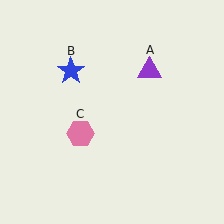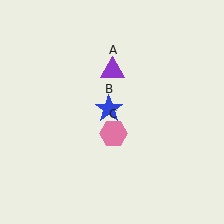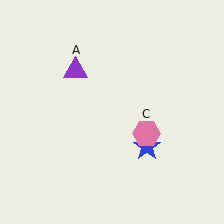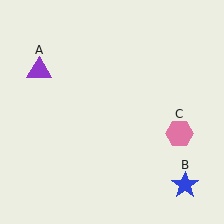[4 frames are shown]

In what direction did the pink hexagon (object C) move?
The pink hexagon (object C) moved right.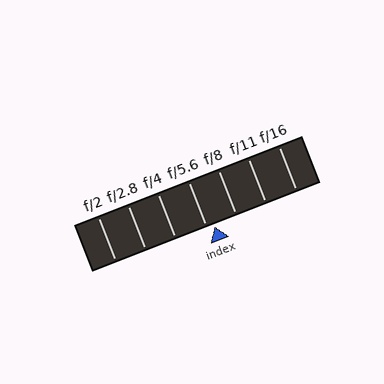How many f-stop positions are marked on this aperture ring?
There are 7 f-stop positions marked.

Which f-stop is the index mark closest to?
The index mark is closest to f/5.6.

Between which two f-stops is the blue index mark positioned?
The index mark is between f/5.6 and f/8.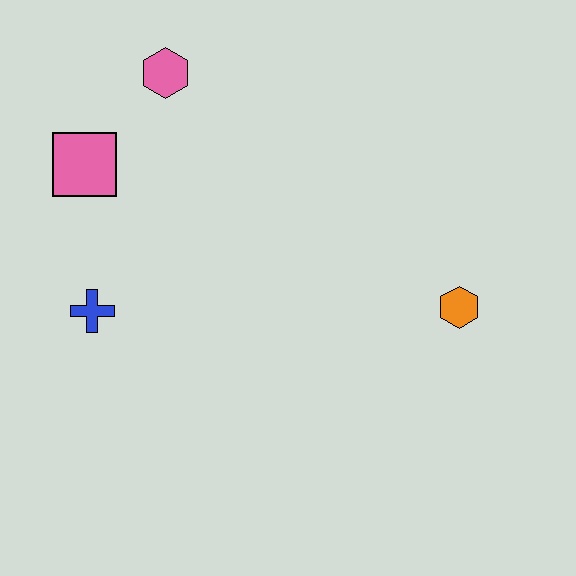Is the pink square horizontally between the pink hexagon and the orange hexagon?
No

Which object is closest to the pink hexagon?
The pink square is closest to the pink hexagon.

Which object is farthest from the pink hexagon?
The orange hexagon is farthest from the pink hexagon.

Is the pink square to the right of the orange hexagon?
No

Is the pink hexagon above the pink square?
Yes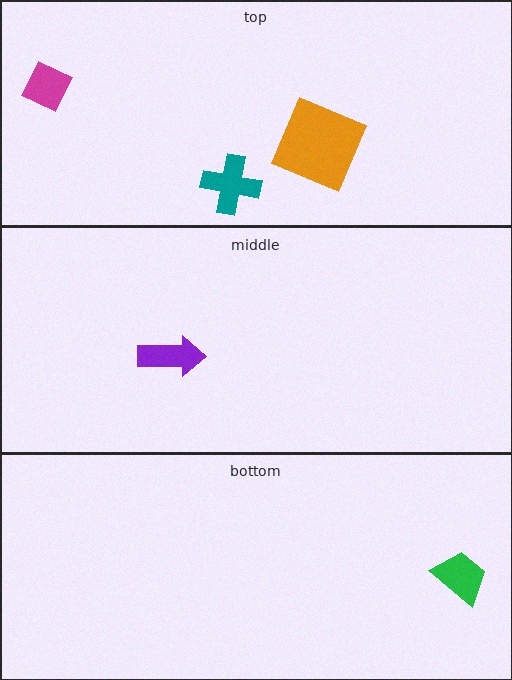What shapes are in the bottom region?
The green trapezoid.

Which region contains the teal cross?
The top region.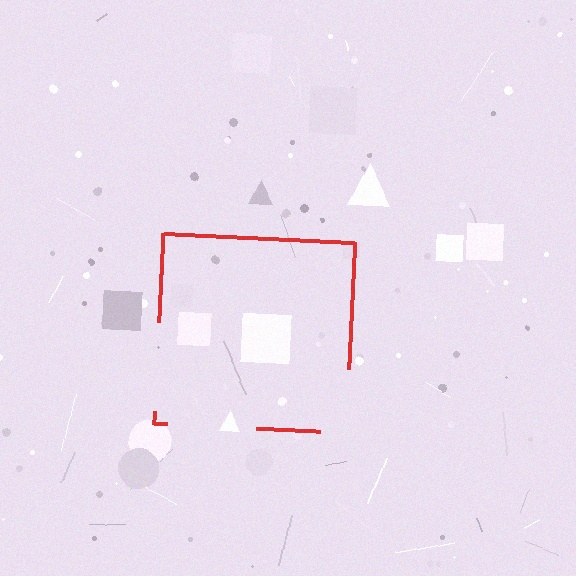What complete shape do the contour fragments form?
The contour fragments form a square.